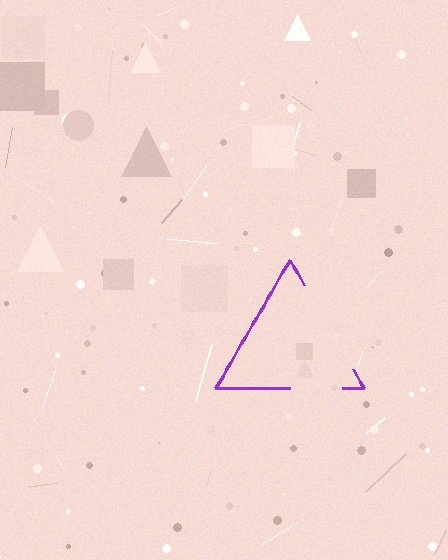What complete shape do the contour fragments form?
The contour fragments form a triangle.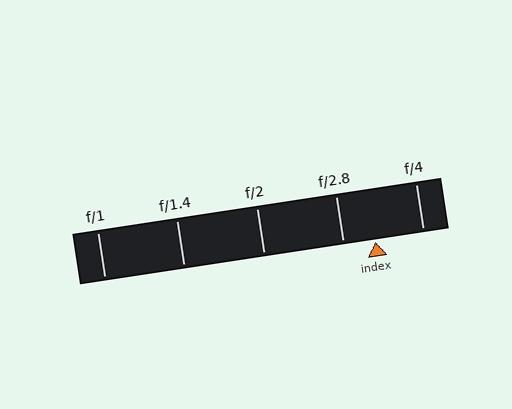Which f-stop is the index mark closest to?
The index mark is closest to f/2.8.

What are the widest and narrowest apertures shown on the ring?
The widest aperture shown is f/1 and the narrowest is f/4.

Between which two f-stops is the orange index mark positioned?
The index mark is between f/2.8 and f/4.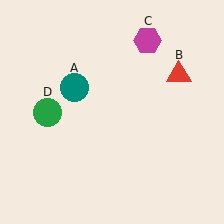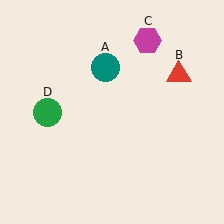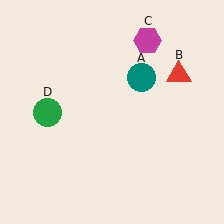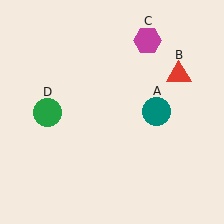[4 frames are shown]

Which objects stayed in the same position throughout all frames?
Red triangle (object B) and magenta hexagon (object C) and green circle (object D) remained stationary.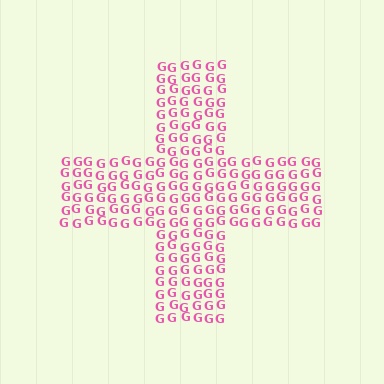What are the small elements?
The small elements are letter G's.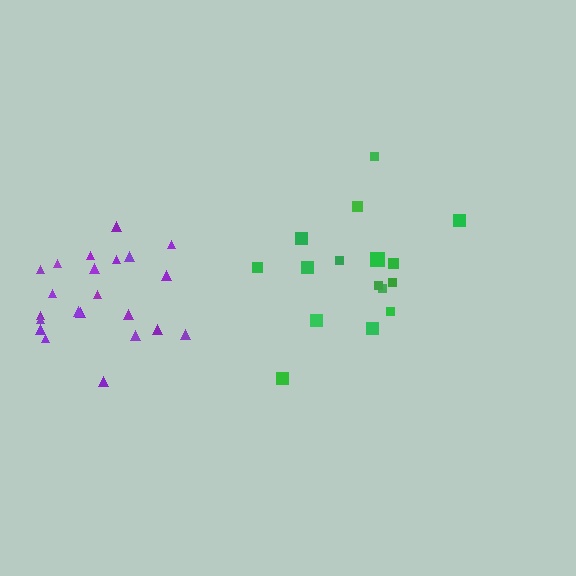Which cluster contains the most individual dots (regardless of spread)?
Purple (22).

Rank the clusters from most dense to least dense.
purple, green.